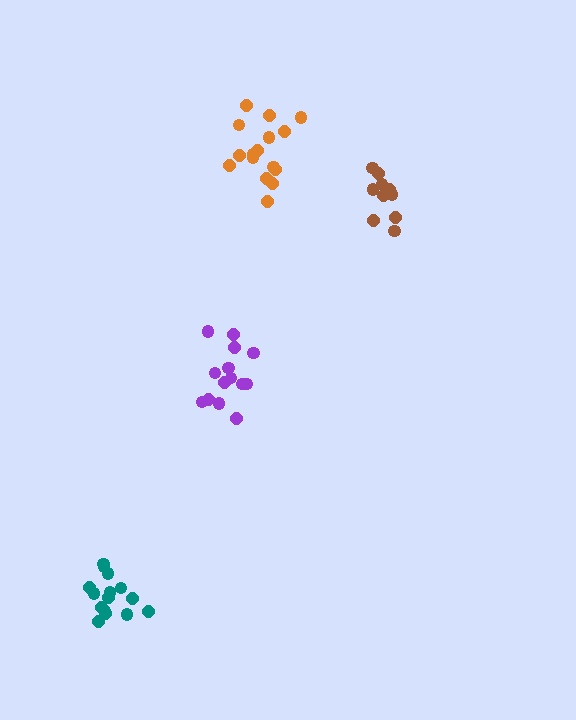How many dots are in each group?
Group 1: 16 dots, Group 2: 14 dots, Group 3: 10 dots, Group 4: 15 dots (55 total).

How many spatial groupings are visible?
There are 4 spatial groupings.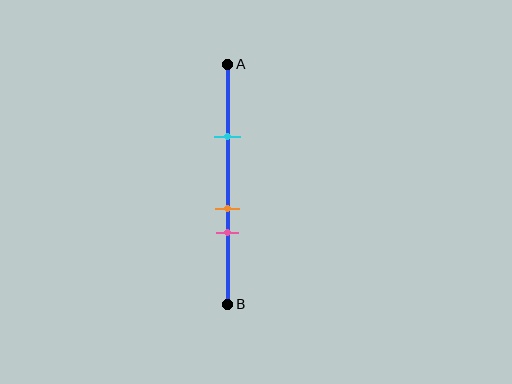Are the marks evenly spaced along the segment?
No, the marks are not evenly spaced.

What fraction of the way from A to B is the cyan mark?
The cyan mark is approximately 30% (0.3) of the way from A to B.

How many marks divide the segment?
There are 3 marks dividing the segment.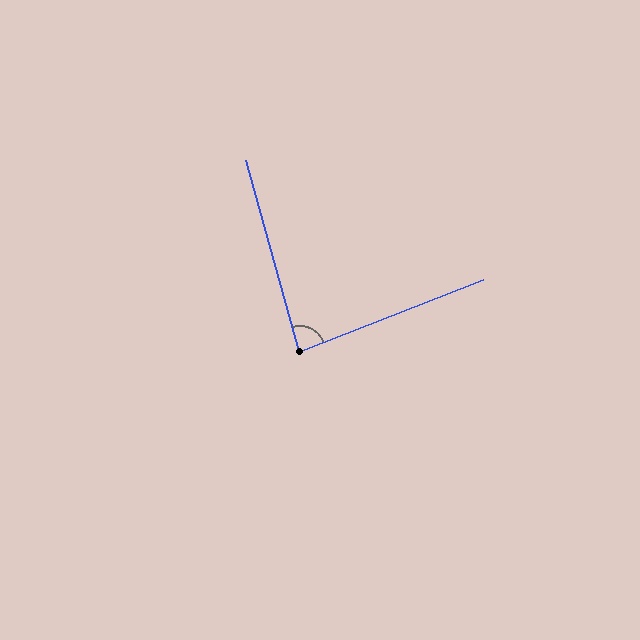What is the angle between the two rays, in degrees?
Approximately 84 degrees.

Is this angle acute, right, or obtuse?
It is acute.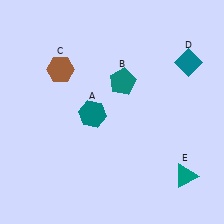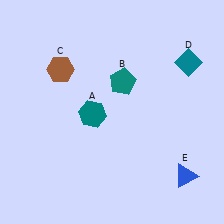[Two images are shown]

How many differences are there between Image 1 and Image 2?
There is 1 difference between the two images.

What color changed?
The triangle (E) changed from teal in Image 1 to blue in Image 2.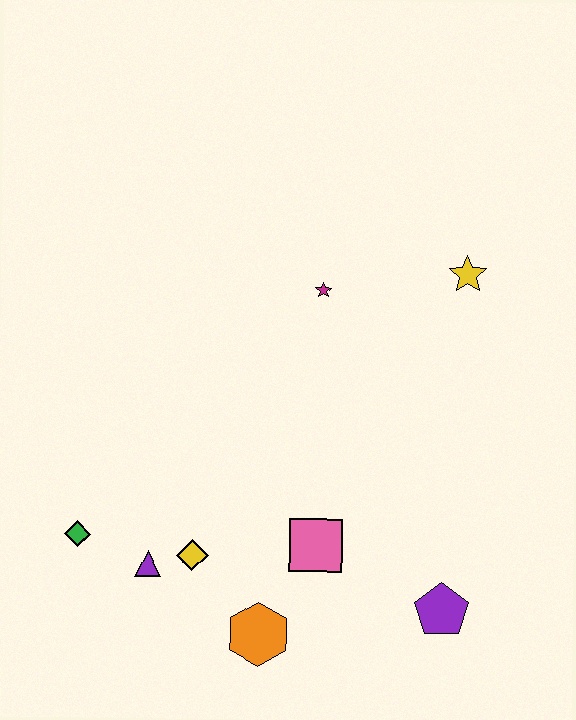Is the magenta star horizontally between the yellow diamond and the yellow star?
Yes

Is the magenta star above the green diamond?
Yes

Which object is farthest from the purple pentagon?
The green diamond is farthest from the purple pentagon.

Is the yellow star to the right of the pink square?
Yes